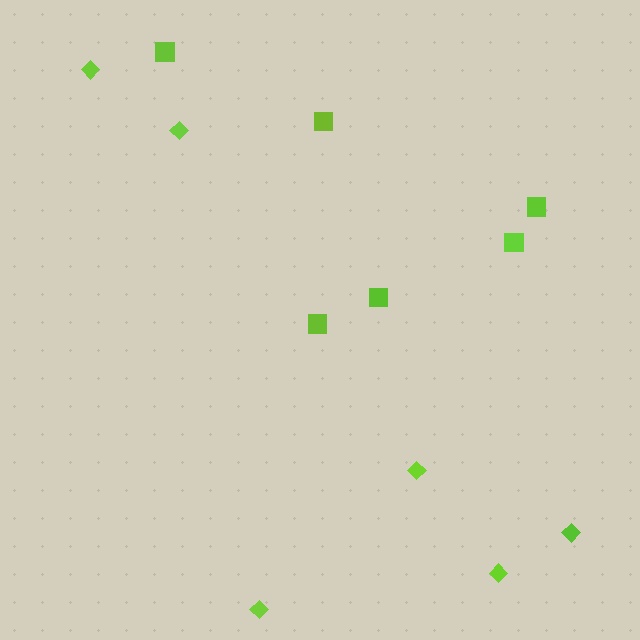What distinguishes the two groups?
There are 2 groups: one group of diamonds (6) and one group of squares (6).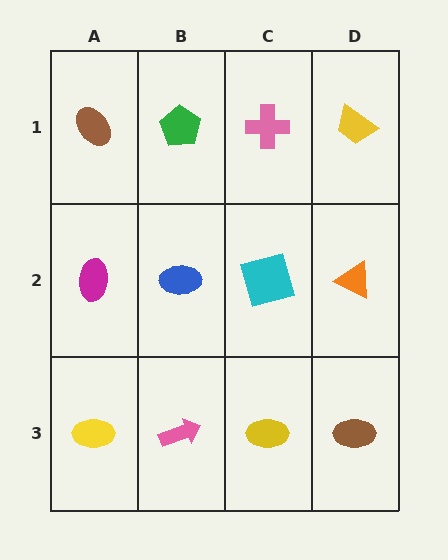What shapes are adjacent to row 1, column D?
An orange triangle (row 2, column D), a pink cross (row 1, column C).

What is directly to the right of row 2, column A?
A blue ellipse.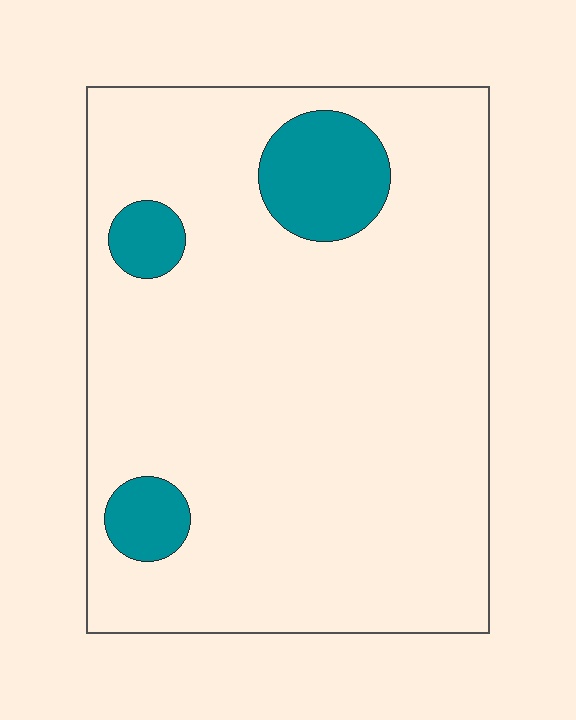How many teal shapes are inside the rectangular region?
3.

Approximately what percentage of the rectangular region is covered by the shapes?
Approximately 10%.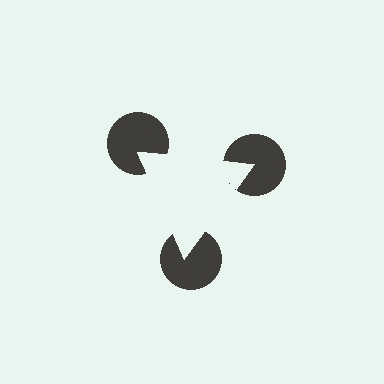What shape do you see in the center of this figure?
An illusory triangle — its edges are inferred from the aligned wedge cuts in the pac-man discs, not physically drawn.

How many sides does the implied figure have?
3 sides.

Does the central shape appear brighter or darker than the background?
It typically appears slightly brighter than the background, even though no actual brightness change is drawn.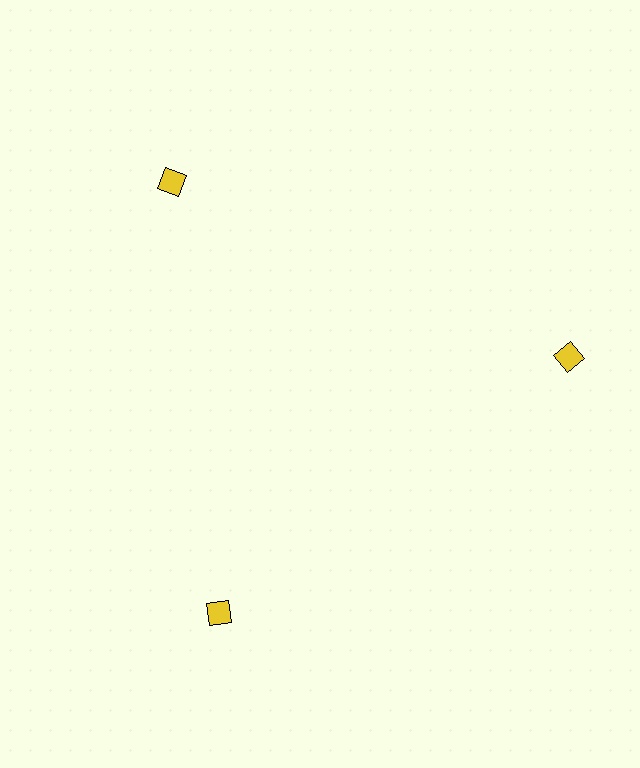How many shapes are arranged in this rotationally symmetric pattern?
There are 3 shapes, arranged in 3 groups of 1.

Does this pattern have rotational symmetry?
Yes, this pattern has 3-fold rotational symmetry. It looks the same after rotating 120 degrees around the center.